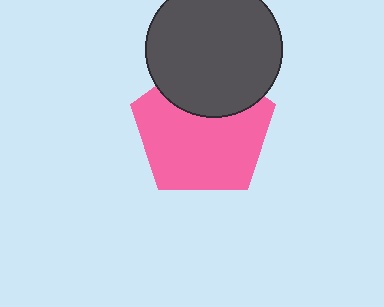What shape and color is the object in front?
The object in front is a dark gray circle.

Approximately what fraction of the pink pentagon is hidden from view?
Roughly 30% of the pink pentagon is hidden behind the dark gray circle.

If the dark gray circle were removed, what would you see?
You would see the complete pink pentagon.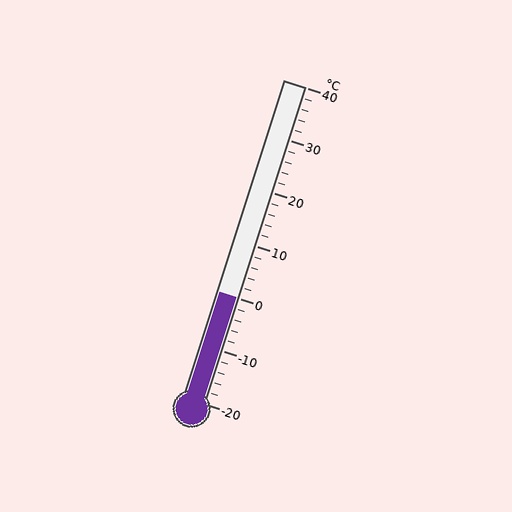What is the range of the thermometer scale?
The thermometer scale ranges from -20°C to 40°C.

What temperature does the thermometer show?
The thermometer shows approximately 0°C.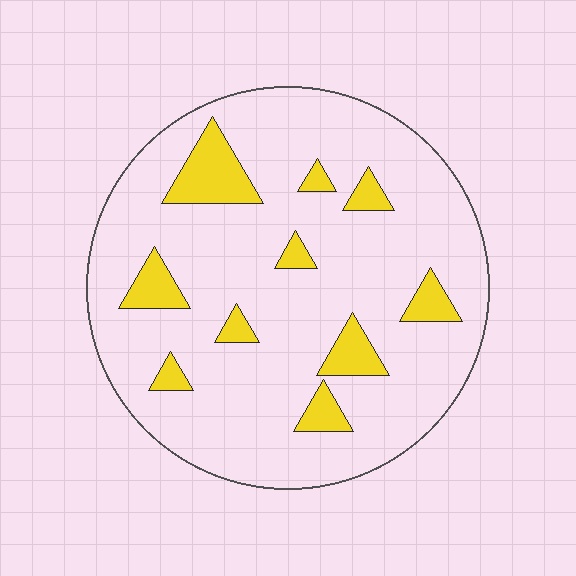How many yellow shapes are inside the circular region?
10.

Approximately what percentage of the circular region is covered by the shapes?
Approximately 15%.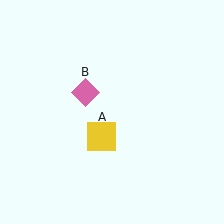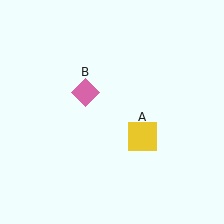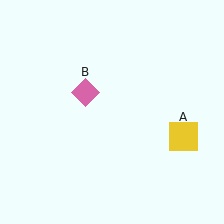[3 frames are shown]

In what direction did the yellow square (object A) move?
The yellow square (object A) moved right.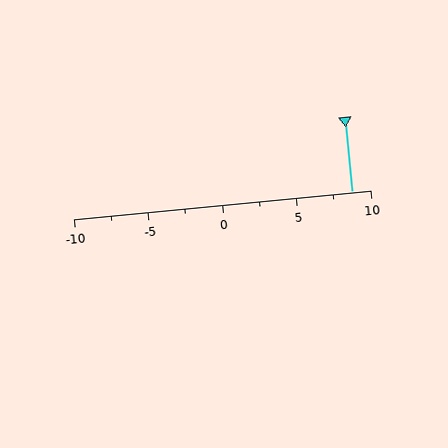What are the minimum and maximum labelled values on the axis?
The axis runs from -10 to 10.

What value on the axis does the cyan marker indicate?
The marker indicates approximately 8.8.